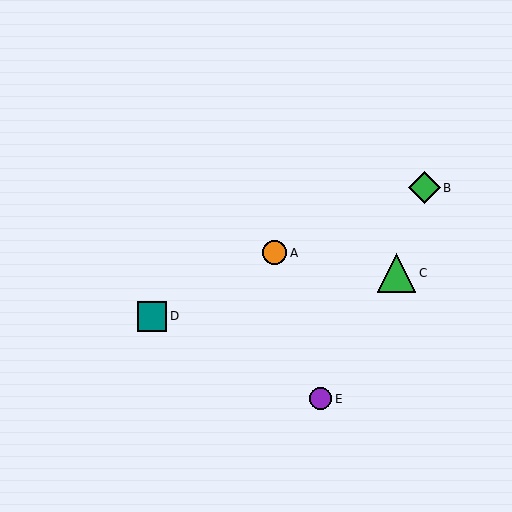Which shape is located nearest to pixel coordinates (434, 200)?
The green diamond (labeled B) at (425, 188) is nearest to that location.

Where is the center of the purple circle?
The center of the purple circle is at (320, 399).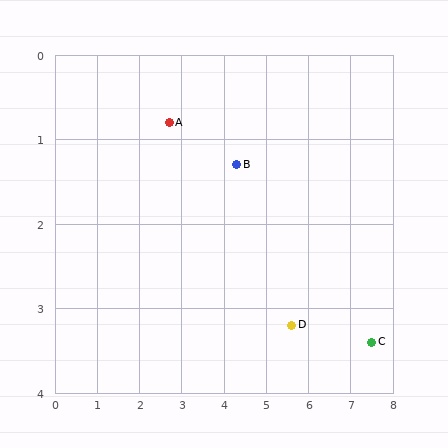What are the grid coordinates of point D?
Point D is at approximately (5.6, 3.2).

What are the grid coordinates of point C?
Point C is at approximately (7.5, 3.4).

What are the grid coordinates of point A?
Point A is at approximately (2.7, 0.8).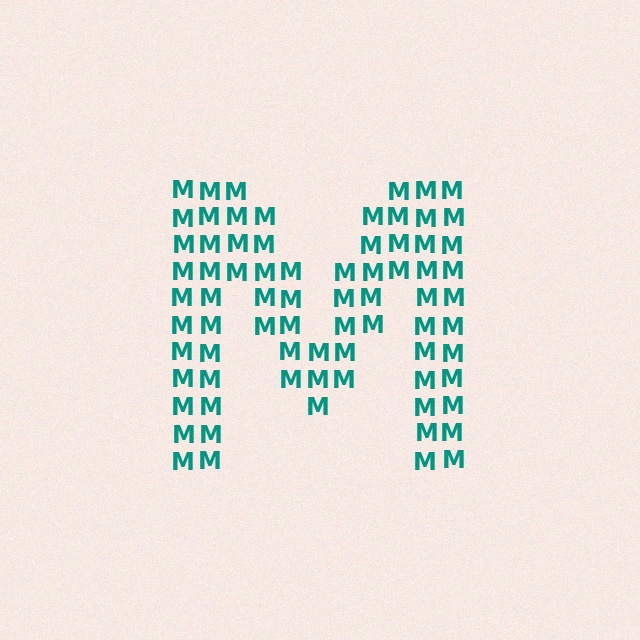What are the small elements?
The small elements are letter M's.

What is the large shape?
The large shape is the letter M.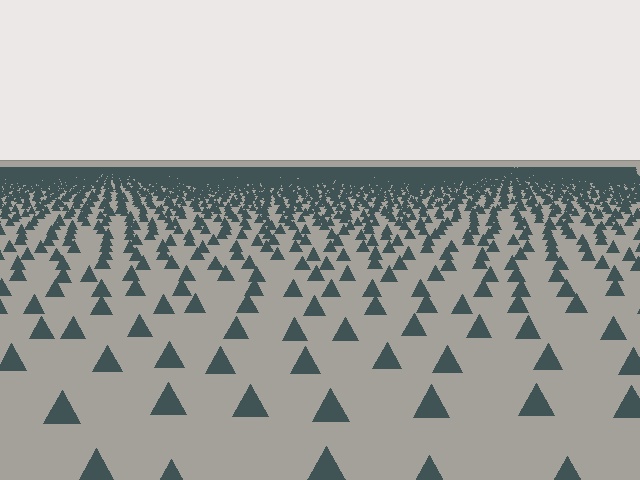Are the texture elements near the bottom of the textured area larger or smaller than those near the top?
Larger. Near the bottom, elements are closer to the viewer and appear at a bigger on-screen size.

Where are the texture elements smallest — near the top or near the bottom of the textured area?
Near the top.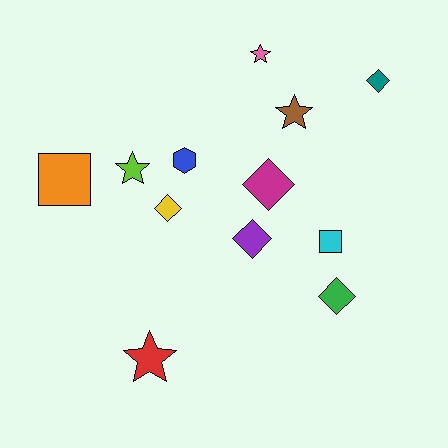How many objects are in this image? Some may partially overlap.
There are 12 objects.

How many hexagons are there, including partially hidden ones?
There is 1 hexagon.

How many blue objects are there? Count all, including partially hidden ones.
There is 1 blue object.